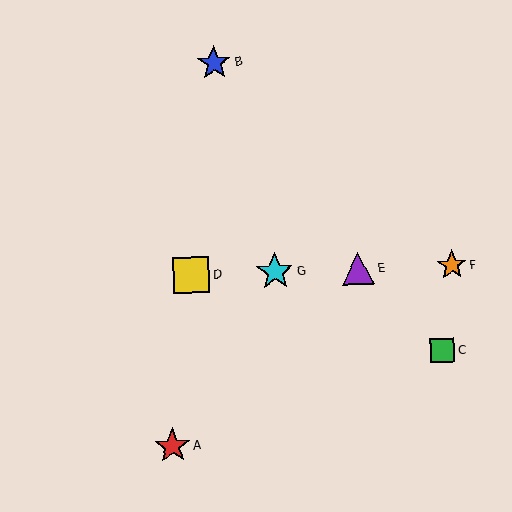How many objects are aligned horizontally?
4 objects (D, E, F, G) are aligned horizontally.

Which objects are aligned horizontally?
Objects D, E, F, G are aligned horizontally.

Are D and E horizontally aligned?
Yes, both are at y≈275.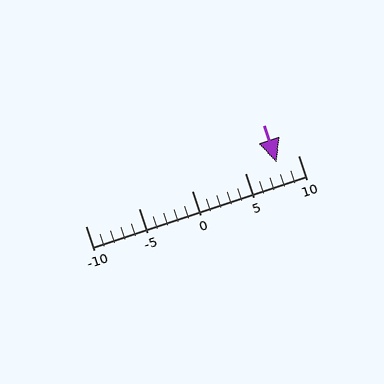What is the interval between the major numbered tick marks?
The major tick marks are spaced 5 units apart.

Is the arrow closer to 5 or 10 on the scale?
The arrow is closer to 10.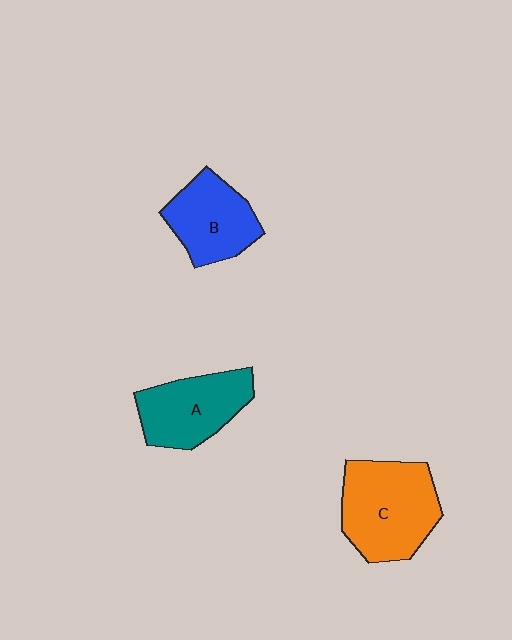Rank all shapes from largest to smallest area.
From largest to smallest: C (orange), A (teal), B (blue).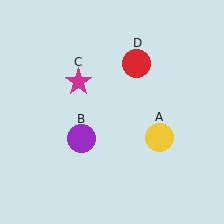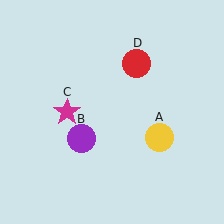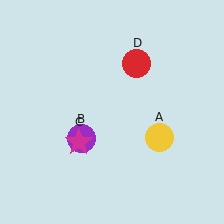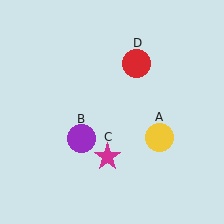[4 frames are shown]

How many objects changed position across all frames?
1 object changed position: magenta star (object C).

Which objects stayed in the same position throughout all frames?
Yellow circle (object A) and purple circle (object B) and red circle (object D) remained stationary.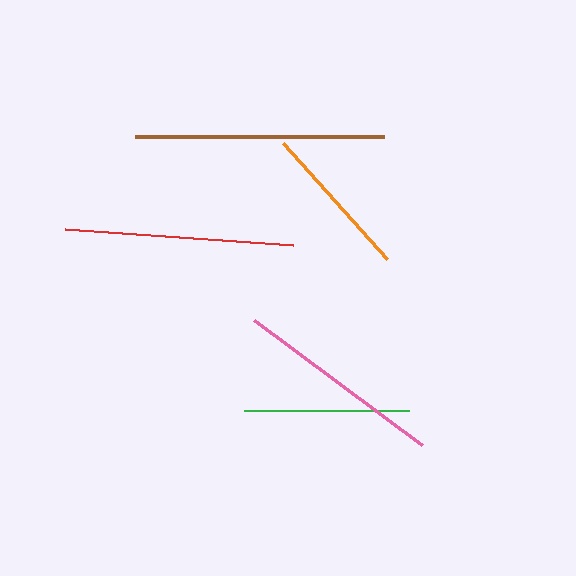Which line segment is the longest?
The brown line is the longest at approximately 248 pixels.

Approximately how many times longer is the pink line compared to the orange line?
The pink line is approximately 1.3 times the length of the orange line.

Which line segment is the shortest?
The orange line is the shortest at approximately 156 pixels.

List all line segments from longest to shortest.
From longest to shortest: brown, red, pink, green, orange.